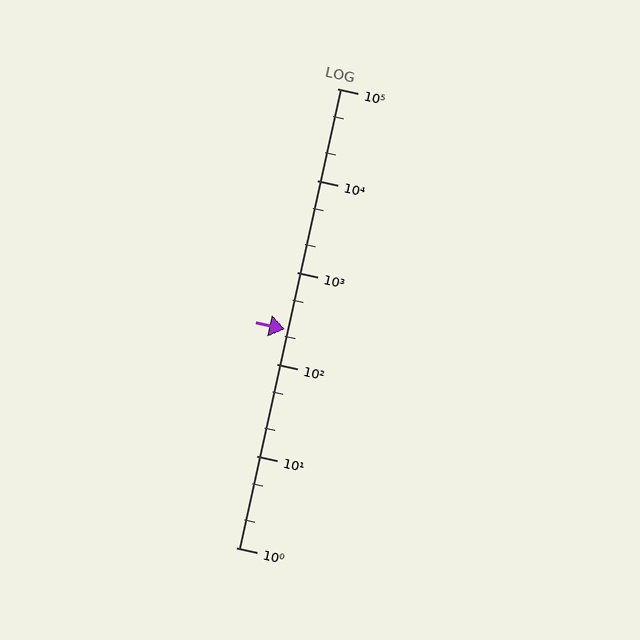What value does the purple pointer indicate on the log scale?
The pointer indicates approximately 240.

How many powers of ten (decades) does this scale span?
The scale spans 5 decades, from 1 to 100000.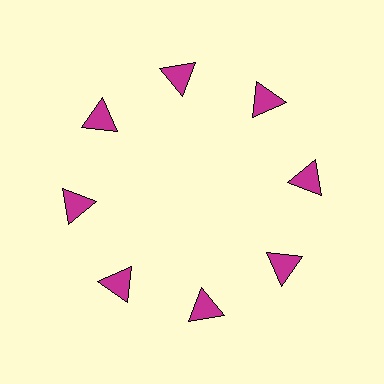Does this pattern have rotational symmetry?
Yes, this pattern has 8-fold rotational symmetry. It looks the same after rotating 45 degrees around the center.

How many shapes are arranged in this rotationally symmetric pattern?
There are 8 shapes, arranged in 8 groups of 1.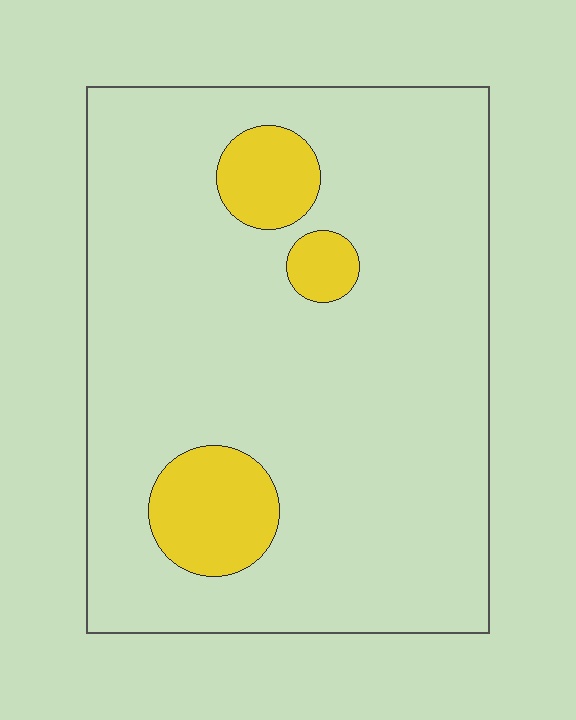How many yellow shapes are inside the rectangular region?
3.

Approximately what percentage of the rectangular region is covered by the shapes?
Approximately 10%.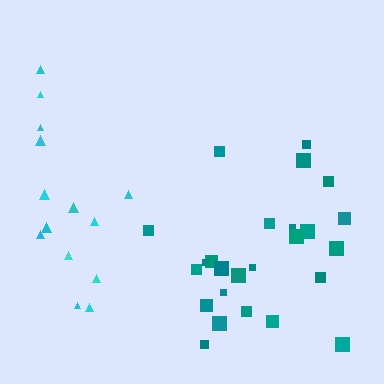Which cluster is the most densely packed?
Teal.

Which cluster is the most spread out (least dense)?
Cyan.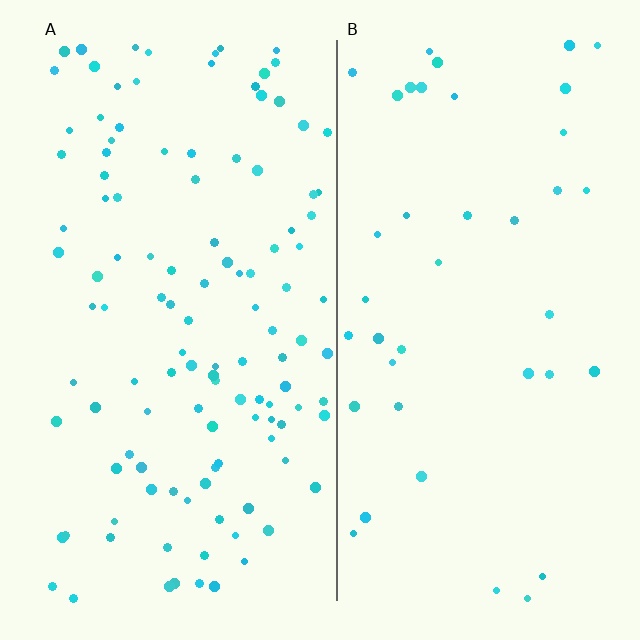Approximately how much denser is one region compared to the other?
Approximately 2.9× — region A over region B.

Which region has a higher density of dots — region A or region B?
A (the left).